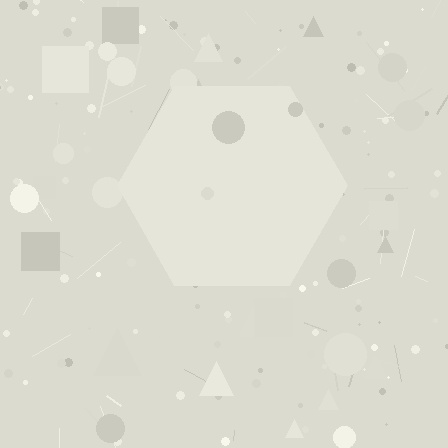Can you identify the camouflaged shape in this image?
The camouflaged shape is a hexagon.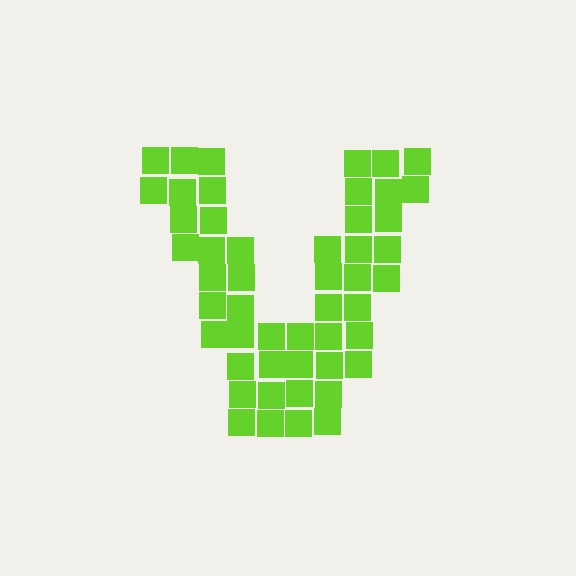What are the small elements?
The small elements are squares.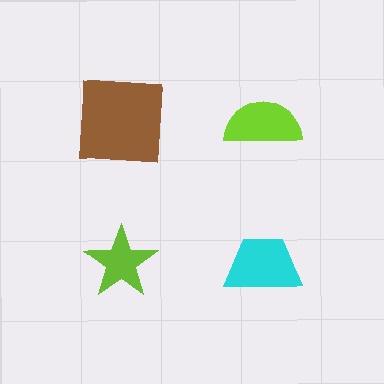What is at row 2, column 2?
A cyan trapezoid.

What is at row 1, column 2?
A lime semicircle.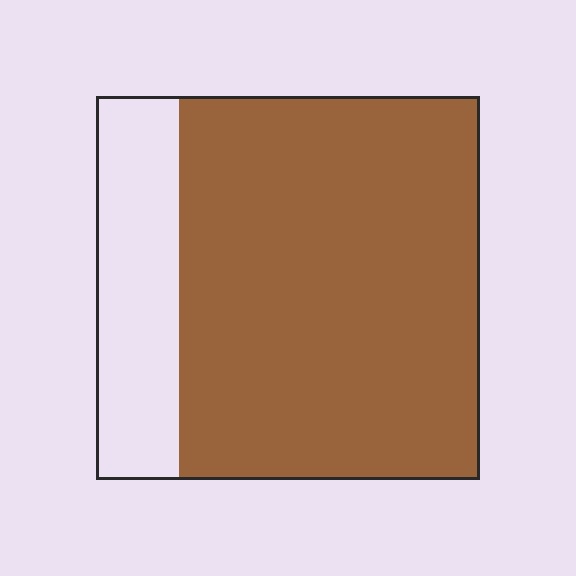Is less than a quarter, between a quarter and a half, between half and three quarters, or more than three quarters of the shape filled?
More than three quarters.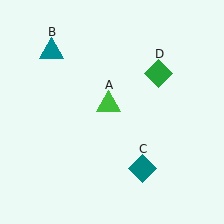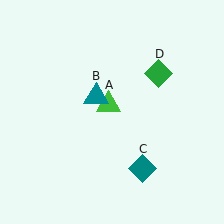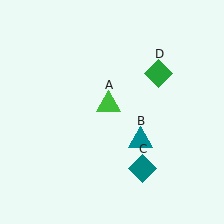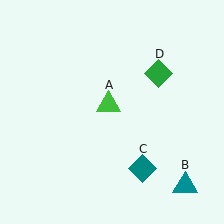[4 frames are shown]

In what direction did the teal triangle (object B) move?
The teal triangle (object B) moved down and to the right.